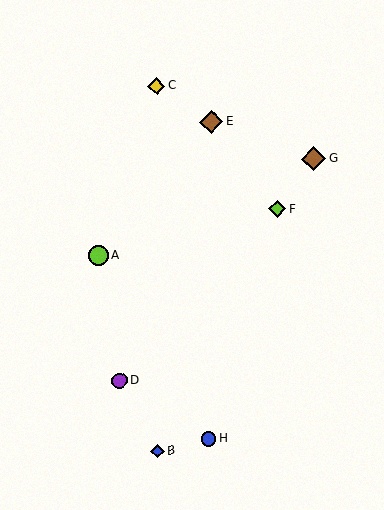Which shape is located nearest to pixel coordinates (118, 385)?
The purple circle (labeled D) at (119, 381) is nearest to that location.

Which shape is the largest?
The brown diamond (labeled G) is the largest.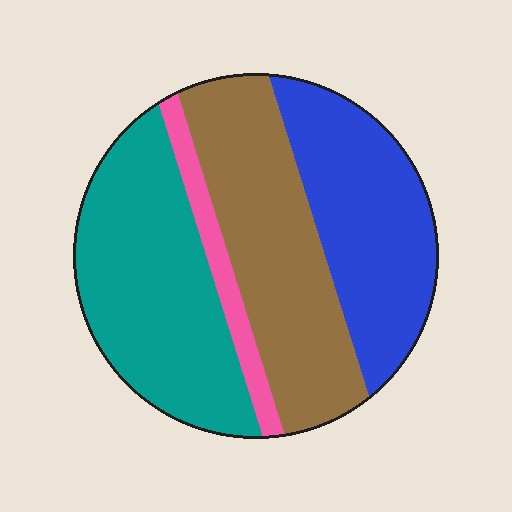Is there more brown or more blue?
Brown.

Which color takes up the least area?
Pink, at roughly 5%.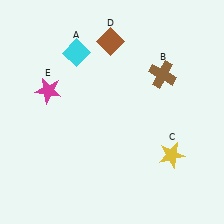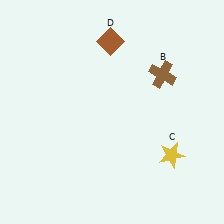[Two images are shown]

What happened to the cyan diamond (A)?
The cyan diamond (A) was removed in Image 2. It was in the top-left area of Image 1.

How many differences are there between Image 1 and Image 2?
There are 2 differences between the two images.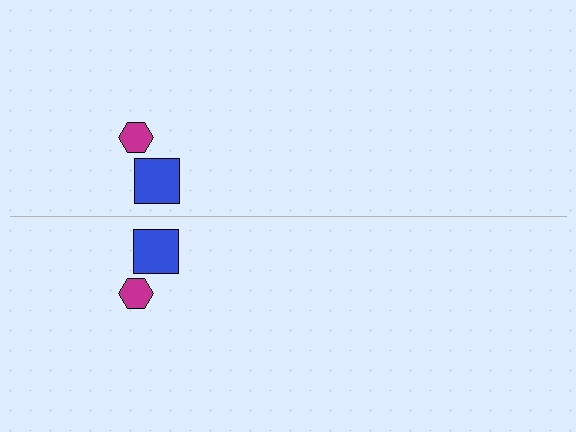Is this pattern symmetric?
Yes, this pattern has bilateral (reflection) symmetry.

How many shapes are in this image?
There are 4 shapes in this image.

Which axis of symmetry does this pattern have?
The pattern has a horizontal axis of symmetry running through the center of the image.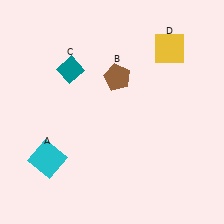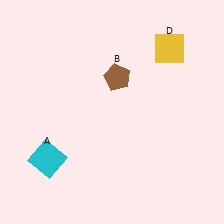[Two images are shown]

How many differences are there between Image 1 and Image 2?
There is 1 difference between the two images.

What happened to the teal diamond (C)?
The teal diamond (C) was removed in Image 2. It was in the top-left area of Image 1.